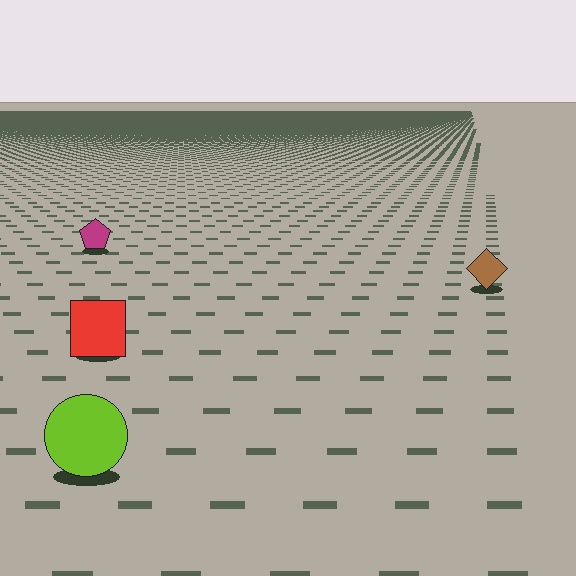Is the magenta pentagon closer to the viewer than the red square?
No. The red square is closer — you can tell from the texture gradient: the ground texture is coarser near it.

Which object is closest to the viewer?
The lime circle is closest. The texture marks near it are larger and more spread out.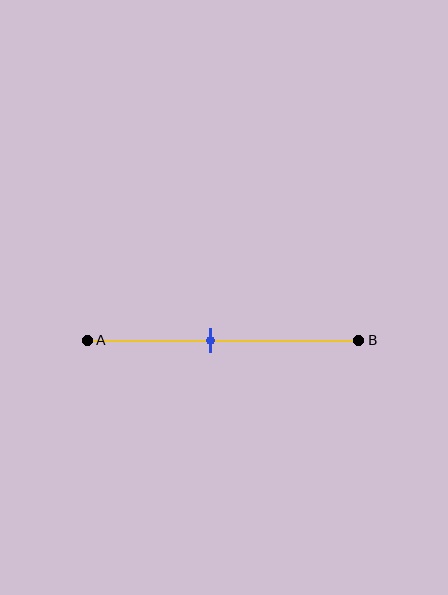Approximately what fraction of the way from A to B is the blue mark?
The blue mark is approximately 45% of the way from A to B.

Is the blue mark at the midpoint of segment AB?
No, the mark is at about 45% from A, not at the 50% midpoint.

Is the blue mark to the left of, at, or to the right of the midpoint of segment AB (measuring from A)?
The blue mark is to the left of the midpoint of segment AB.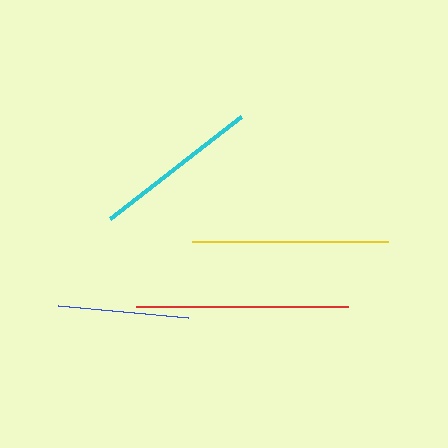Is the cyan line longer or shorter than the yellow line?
The yellow line is longer than the cyan line.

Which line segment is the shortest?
The blue line is the shortest at approximately 131 pixels.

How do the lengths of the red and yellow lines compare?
The red and yellow lines are approximately the same length.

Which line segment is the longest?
The red line is the longest at approximately 212 pixels.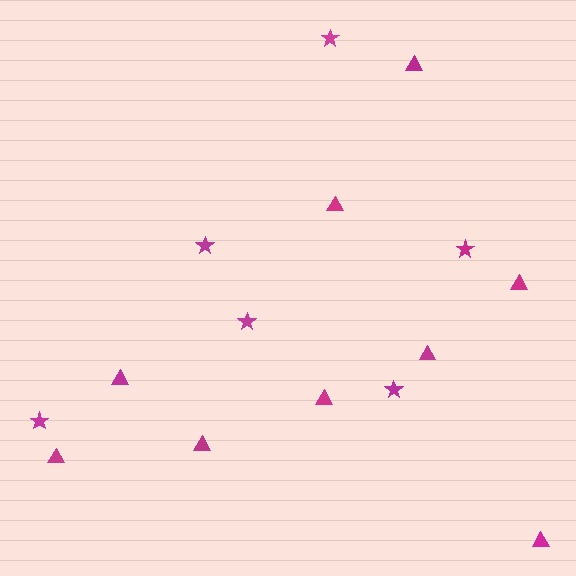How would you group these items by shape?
There are 2 groups: one group of stars (6) and one group of triangles (9).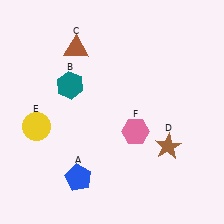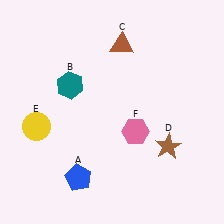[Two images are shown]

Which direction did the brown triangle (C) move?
The brown triangle (C) moved right.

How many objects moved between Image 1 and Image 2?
1 object moved between the two images.